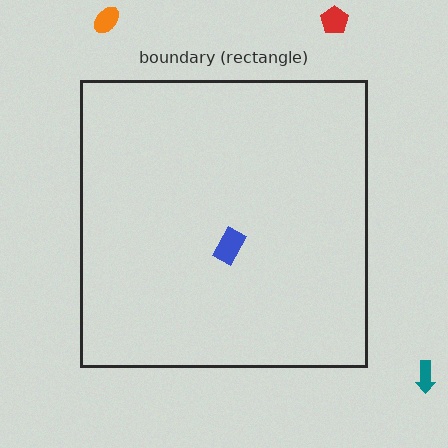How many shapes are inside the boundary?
1 inside, 3 outside.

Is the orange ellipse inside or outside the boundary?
Outside.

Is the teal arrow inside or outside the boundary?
Outside.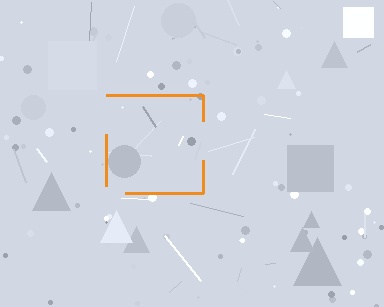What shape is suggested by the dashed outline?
The dashed outline suggests a square.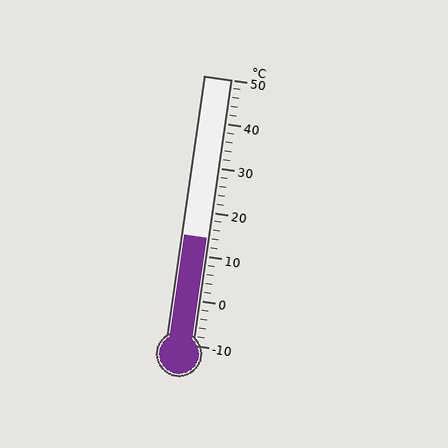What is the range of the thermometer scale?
The thermometer scale ranges from -10°C to 50°C.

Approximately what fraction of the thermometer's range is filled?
The thermometer is filled to approximately 40% of its range.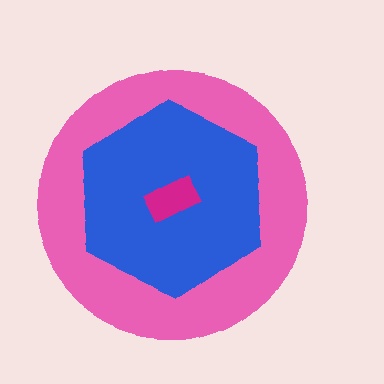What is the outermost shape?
The pink circle.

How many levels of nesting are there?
3.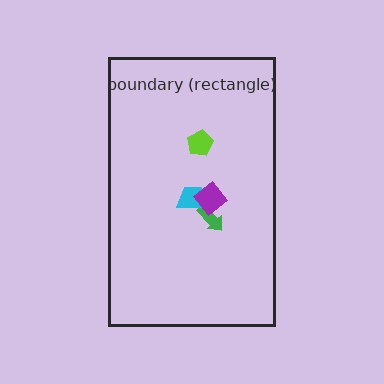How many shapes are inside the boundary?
4 inside, 0 outside.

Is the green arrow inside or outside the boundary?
Inside.